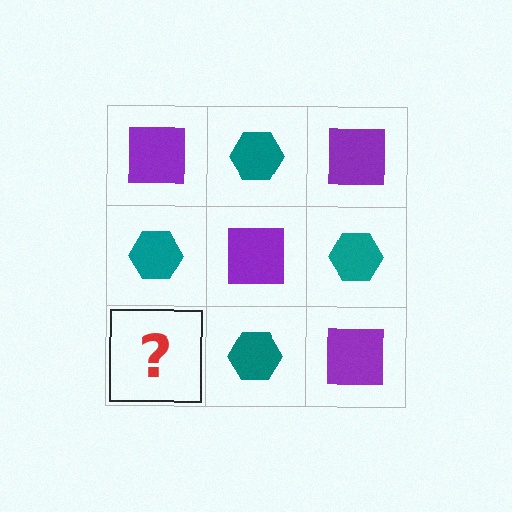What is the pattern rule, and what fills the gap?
The rule is that it alternates purple square and teal hexagon in a checkerboard pattern. The gap should be filled with a purple square.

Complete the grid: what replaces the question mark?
The question mark should be replaced with a purple square.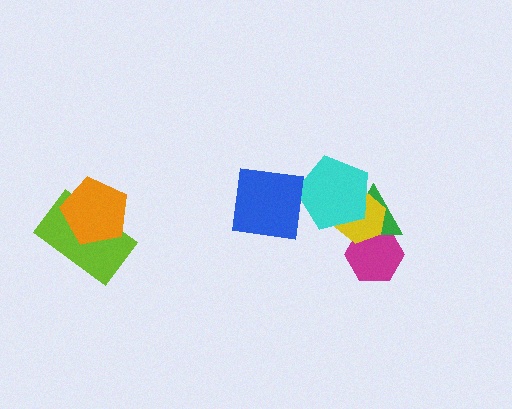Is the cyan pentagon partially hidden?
No, no other shape covers it.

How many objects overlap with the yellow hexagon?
3 objects overlap with the yellow hexagon.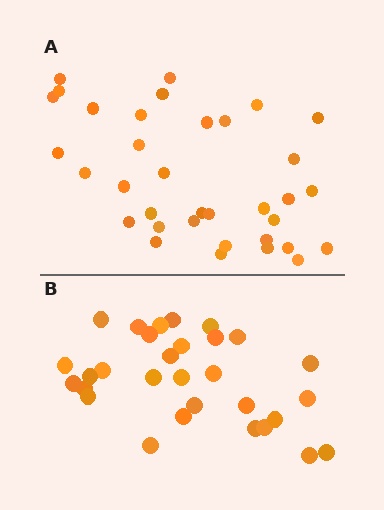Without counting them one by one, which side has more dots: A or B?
Region A (the top region) has more dots.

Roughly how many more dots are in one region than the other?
Region A has about 5 more dots than region B.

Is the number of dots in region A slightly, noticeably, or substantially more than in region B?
Region A has only slightly more — the two regions are fairly close. The ratio is roughly 1.2 to 1.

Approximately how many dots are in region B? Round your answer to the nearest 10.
About 30 dots.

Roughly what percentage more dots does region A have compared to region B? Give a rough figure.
About 15% more.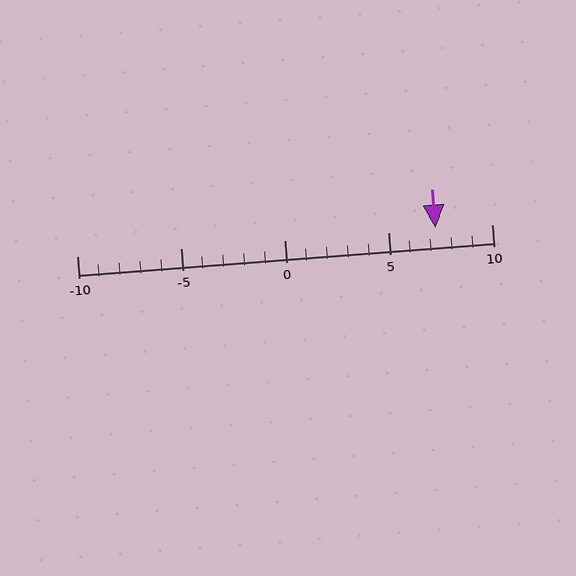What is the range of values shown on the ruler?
The ruler shows values from -10 to 10.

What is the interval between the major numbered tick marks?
The major tick marks are spaced 5 units apart.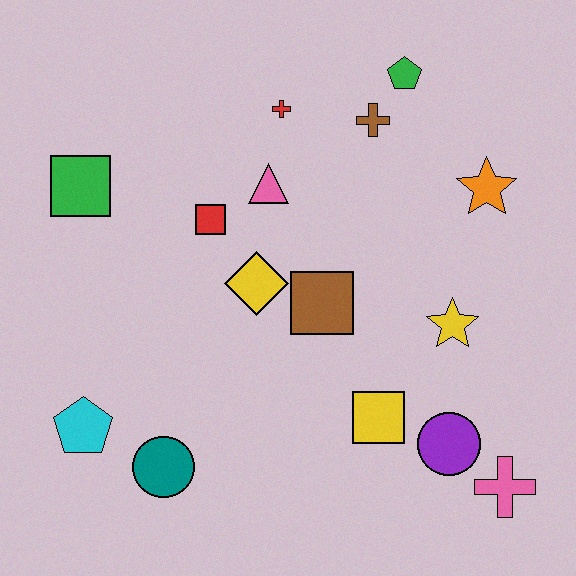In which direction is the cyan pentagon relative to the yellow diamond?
The cyan pentagon is to the left of the yellow diamond.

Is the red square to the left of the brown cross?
Yes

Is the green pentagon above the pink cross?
Yes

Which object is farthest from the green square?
The pink cross is farthest from the green square.